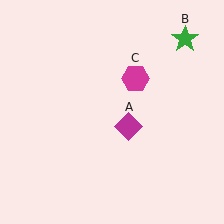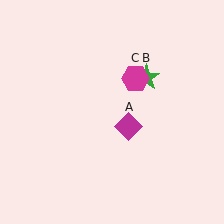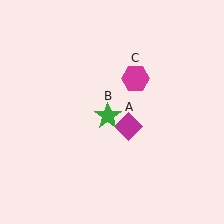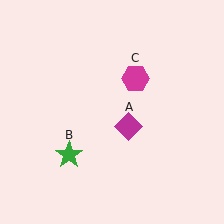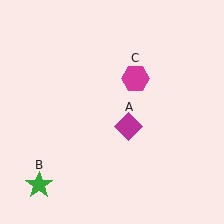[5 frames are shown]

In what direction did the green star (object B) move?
The green star (object B) moved down and to the left.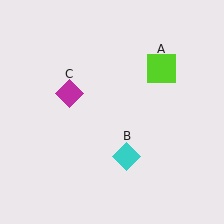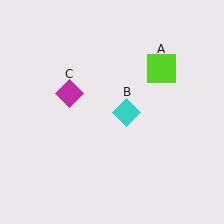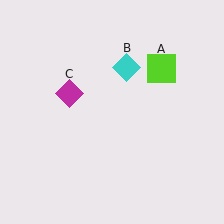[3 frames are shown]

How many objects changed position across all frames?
1 object changed position: cyan diamond (object B).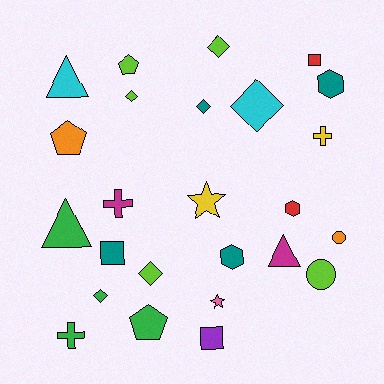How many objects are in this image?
There are 25 objects.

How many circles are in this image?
There are 2 circles.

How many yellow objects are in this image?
There are 2 yellow objects.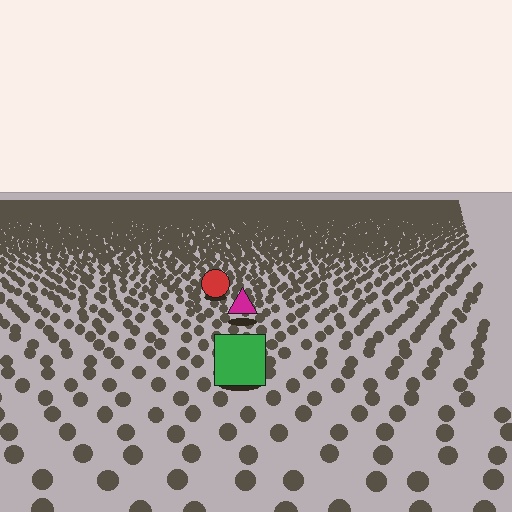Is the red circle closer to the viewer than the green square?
No. The green square is closer — you can tell from the texture gradient: the ground texture is coarser near it.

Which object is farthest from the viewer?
The red circle is farthest from the viewer. It appears smaller and the ground texture around it is denser.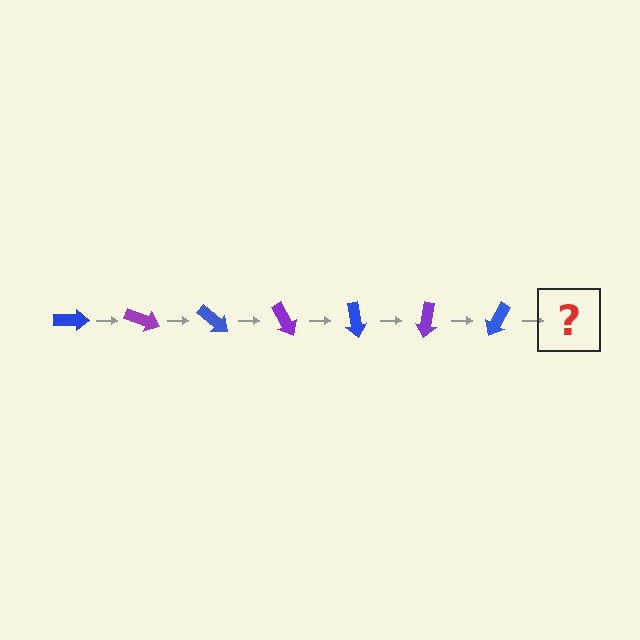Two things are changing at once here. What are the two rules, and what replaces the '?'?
The two rules are that it rotates 20 degrees each step and the color cycles through blue and purple. The '?' should be a purple arrow, rotated 140 degrees from the start.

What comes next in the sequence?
The next element should be a purple arrow, rotated 140 degrees from the start.